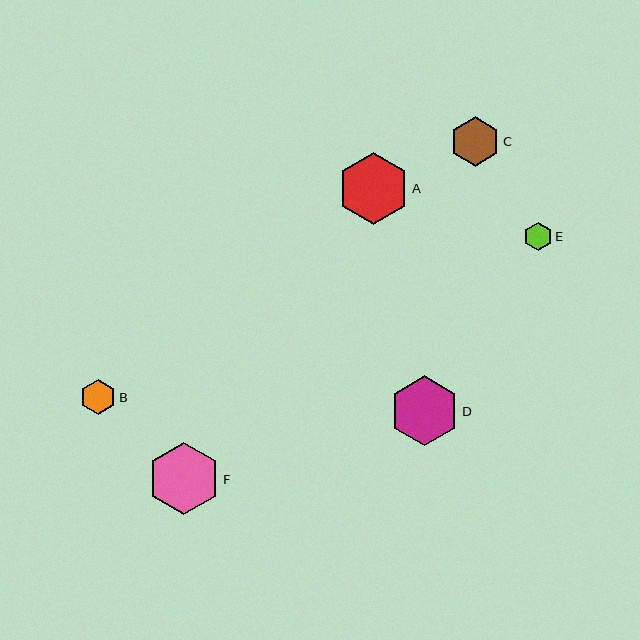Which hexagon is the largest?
Hexagon F is the largest with a size of approximately 73 pixels.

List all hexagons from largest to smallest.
From largest to smallest: F, A, D, C, B, E.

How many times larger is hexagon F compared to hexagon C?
Hexagon F is approximately 1.5 times the size of hexagon C.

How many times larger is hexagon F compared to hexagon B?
Hexagon F is approximately 2.0 times the size of hexagon B.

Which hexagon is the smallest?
Hexagon E is the smallest with a size of approximately 29 pixels.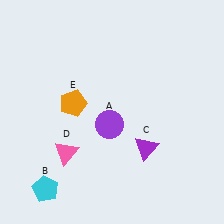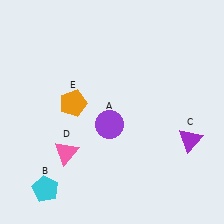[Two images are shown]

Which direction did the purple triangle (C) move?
The purple triangle (C) moved right.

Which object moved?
The purple triangle (C) moved right.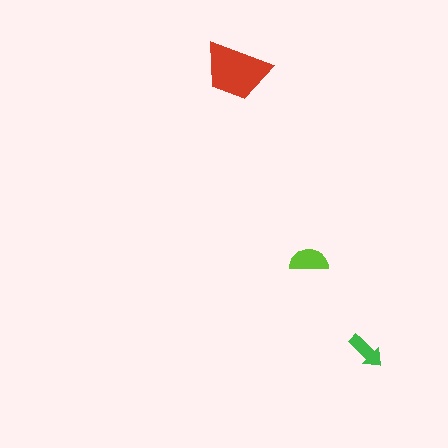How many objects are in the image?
There are 3 objects in the image.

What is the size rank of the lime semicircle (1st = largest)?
2nd.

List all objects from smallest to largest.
The green arrow, the lime semicircle, the red trapezoid.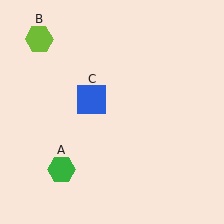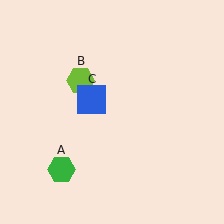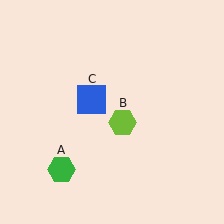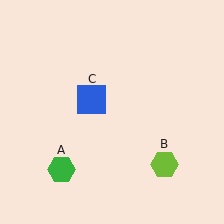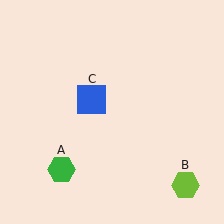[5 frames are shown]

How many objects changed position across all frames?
1 object changed position: lime hexagon (object B).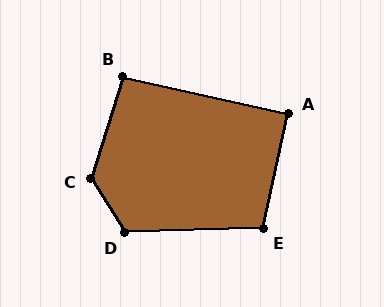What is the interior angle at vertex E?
Approximately 103 degrees (obtuse).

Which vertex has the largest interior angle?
C, at approximately 131 degrees.